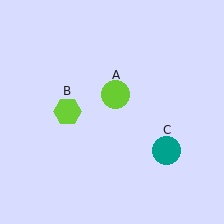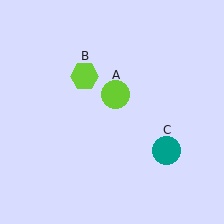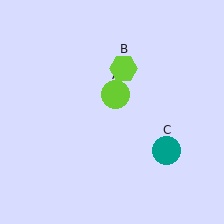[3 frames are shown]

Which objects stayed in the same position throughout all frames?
Lime circle (object A) and teal circle (object C) remained stationary.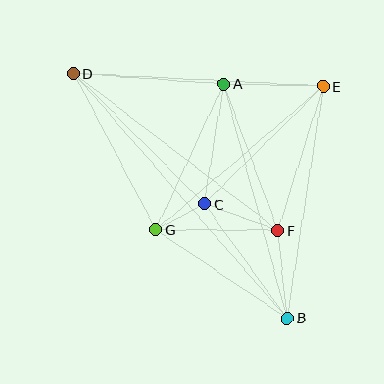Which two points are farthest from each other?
Points B and D are farthest from each other.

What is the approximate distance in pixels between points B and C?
The distance between B and C is approximately 141 pixels.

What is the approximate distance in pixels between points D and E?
The distance between D and E is approximately 250 pixels.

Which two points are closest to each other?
Points C and G are closest to each other.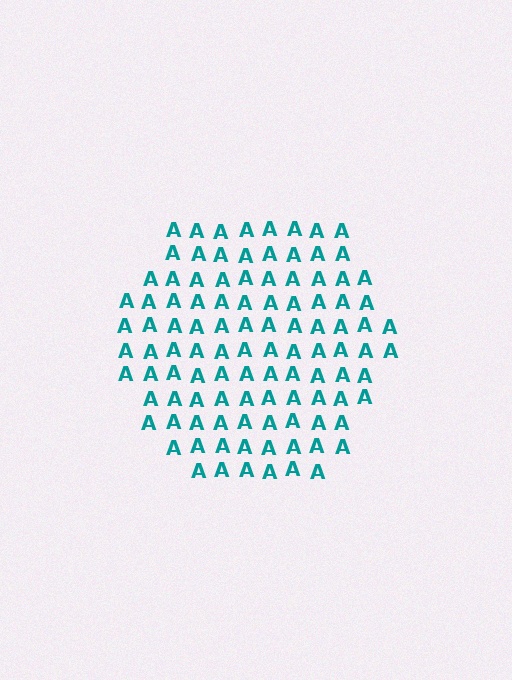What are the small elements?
The small elements are letter A's.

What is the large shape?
The large shape is a hexagon.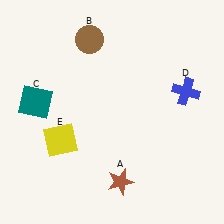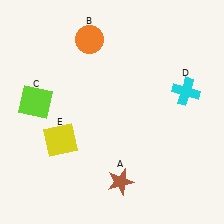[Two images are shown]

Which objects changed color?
B changed from brown to orange. C changed from teal to lime. D changed from blue to cyan.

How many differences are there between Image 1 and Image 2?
There are 3 differences between the two images.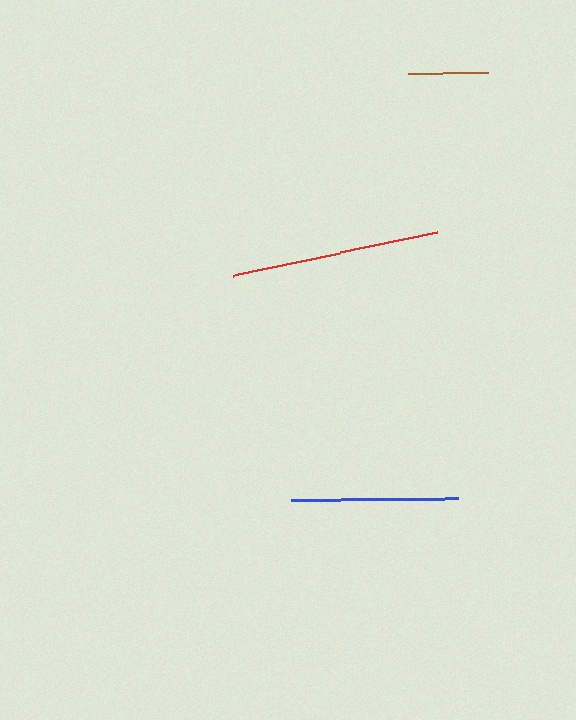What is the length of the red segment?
The red segment is approximately 208 pixels long.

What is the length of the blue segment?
The blue segment is approximately 166 pixels long.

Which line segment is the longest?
The red line is the longest at approximately 208 pixels.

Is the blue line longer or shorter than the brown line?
The blue line is longer than the brown line.